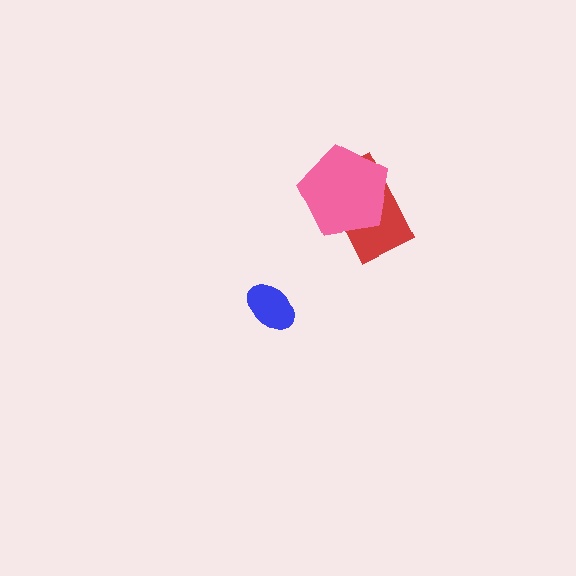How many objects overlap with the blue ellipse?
0 objects overlap with the blue ellipse.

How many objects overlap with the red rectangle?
1 object overlaps with the red rectangle.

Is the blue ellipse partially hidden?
No, no other shape covers it.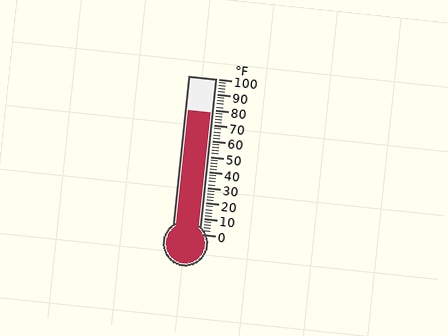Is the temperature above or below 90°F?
The temperature is below 90°F.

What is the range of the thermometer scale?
The thermometer scale ranges from 0°F to 100°F.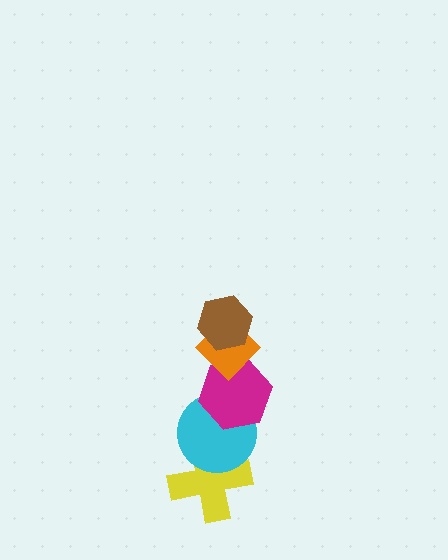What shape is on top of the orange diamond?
The brown hexagon is on top of the orange diamond.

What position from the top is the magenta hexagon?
The magenta hexagon is 3rd from the top.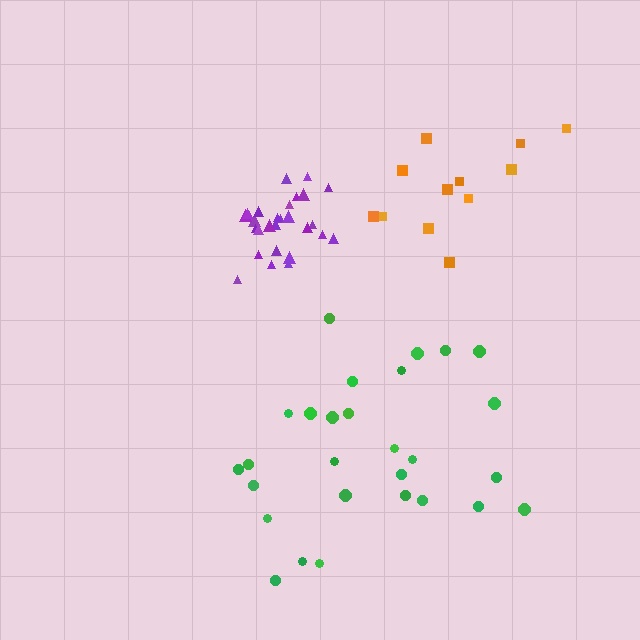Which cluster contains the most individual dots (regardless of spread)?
Green (28).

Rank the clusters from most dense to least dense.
purple, green, orange.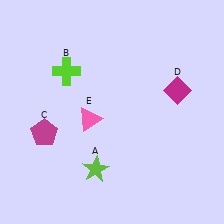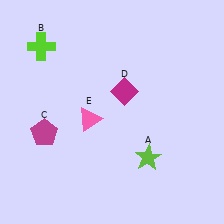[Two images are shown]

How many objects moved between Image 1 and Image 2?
3 objects moved between the two images.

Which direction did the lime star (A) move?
The lime star (A) moved right.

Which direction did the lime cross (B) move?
The lime cross (B) moved left.